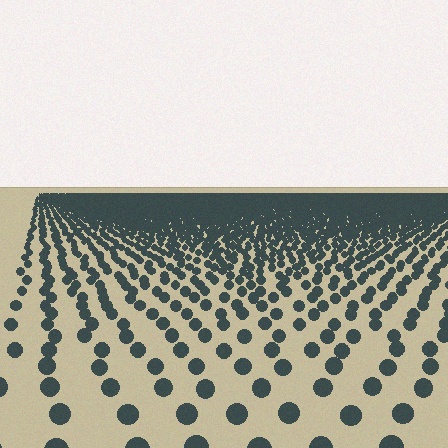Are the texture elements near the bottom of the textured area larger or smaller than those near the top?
Larger. Near the bottom, elements are closer to the viewer and appear at a bigger on-screen size.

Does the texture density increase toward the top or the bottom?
Density increases toward the top.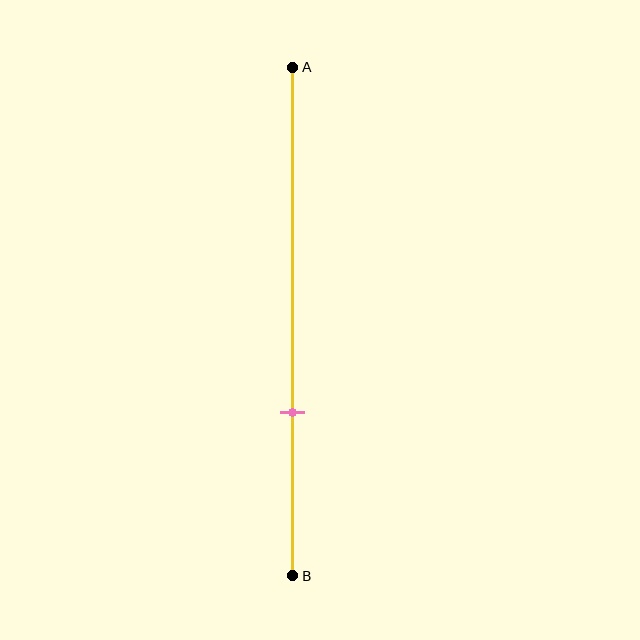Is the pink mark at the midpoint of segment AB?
No, the mark is at about 70% from A, not at the 50% midpoint.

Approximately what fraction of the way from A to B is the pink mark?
The pink mark is approximately 70% of the way from A to B.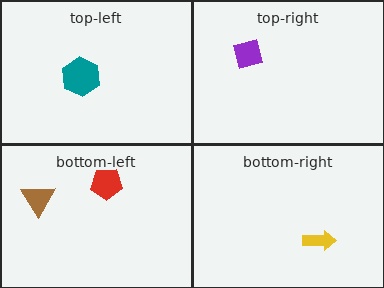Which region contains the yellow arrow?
The bottom-right region.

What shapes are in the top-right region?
The purple diamond.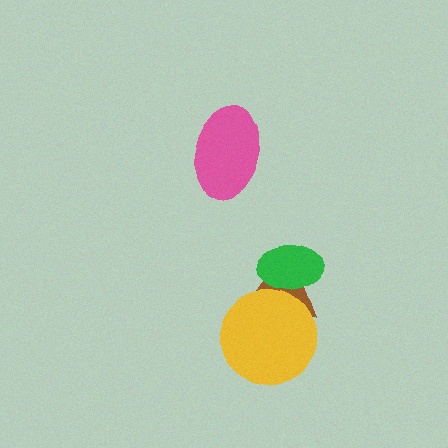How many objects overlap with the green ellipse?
1 object overlaps with the green ellipse.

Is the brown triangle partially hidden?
Yes, it is partially covered by another shape.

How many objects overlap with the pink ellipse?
0 objects overlap with the pink ellipse.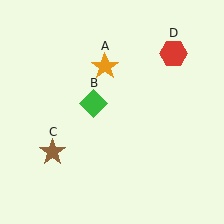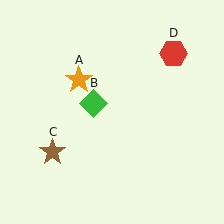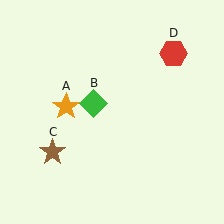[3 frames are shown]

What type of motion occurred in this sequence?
The orange star (object A) rotated counterclockwise around the center of the scene.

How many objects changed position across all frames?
1 object changed position: orange star (object A).